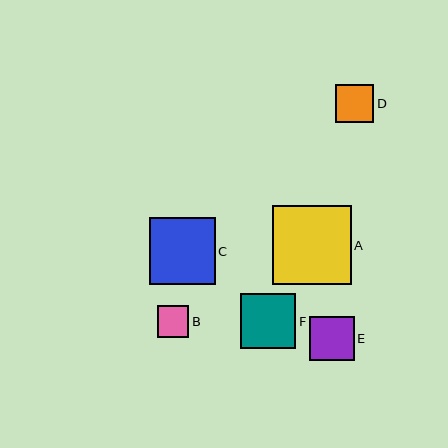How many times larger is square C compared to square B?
Square C is approximately 2.1 times the size of square B.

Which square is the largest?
Square A is the largest with a size of approximately 79 pixels.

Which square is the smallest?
Square B is the smallest with a size of approximately 32 pixels.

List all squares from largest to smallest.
From largest to smallest: A, C, F, E, D, B.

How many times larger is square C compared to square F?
Square C is approximately 1.2 times the size of square F.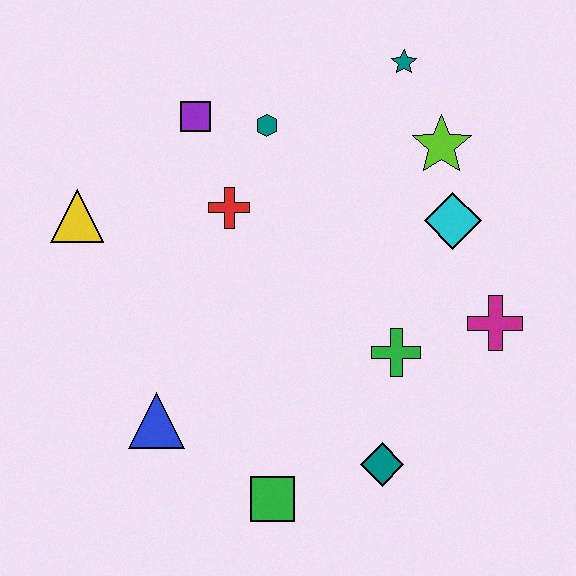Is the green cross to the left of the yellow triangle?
No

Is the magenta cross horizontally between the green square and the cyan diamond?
No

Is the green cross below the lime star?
Yes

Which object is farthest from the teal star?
The green square is farthest from the teal star.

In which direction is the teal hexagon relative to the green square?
The teal hexagon is above the green square.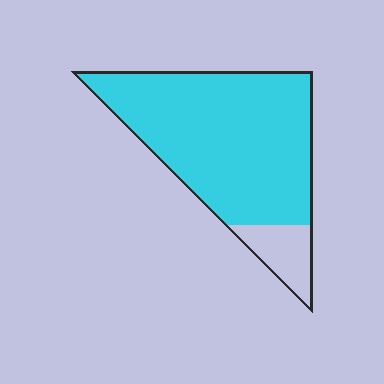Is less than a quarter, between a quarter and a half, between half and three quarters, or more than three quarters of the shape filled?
More than three quarters.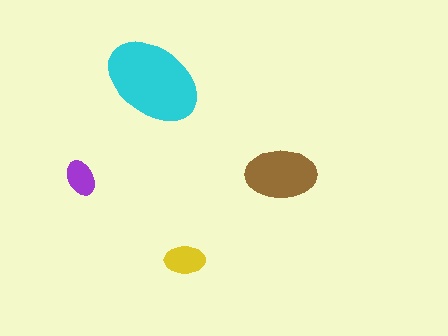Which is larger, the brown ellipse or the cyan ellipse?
The cyan one.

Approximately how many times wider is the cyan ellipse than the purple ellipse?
About 2.5 times wider.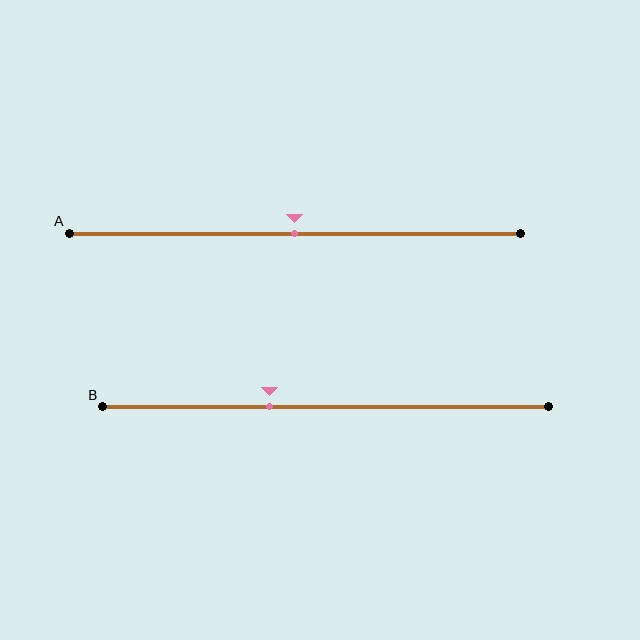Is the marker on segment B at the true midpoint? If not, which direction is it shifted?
No, the marker on segment B is shifted to the left by about 13% of the segment length.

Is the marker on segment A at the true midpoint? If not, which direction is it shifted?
Yes, the marker on segment A is at the true midpoint.